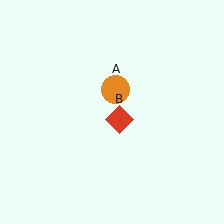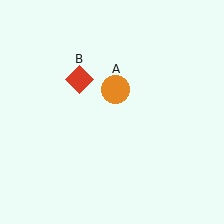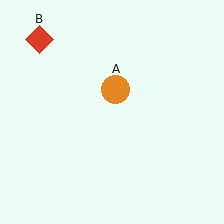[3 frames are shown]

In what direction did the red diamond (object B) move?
The red diamond (object B) moved up and to the left.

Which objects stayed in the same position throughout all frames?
Orange circle (object A) remained stationary.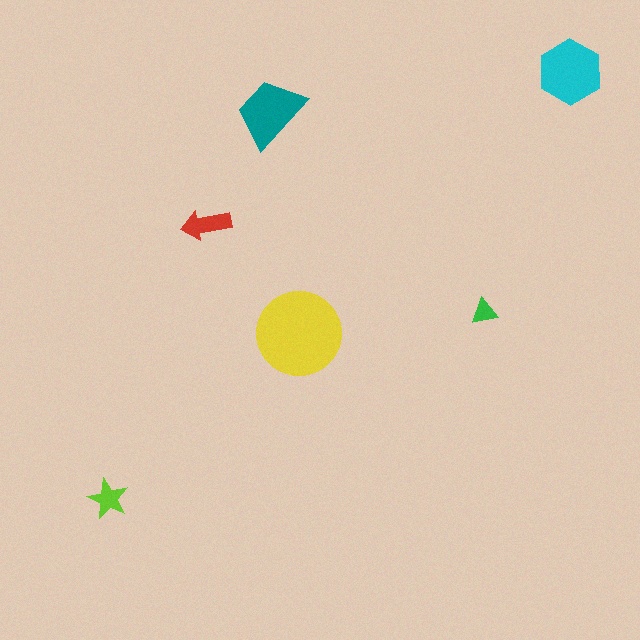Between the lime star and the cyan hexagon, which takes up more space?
The cyan hexagon.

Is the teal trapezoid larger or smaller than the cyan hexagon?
Smaller.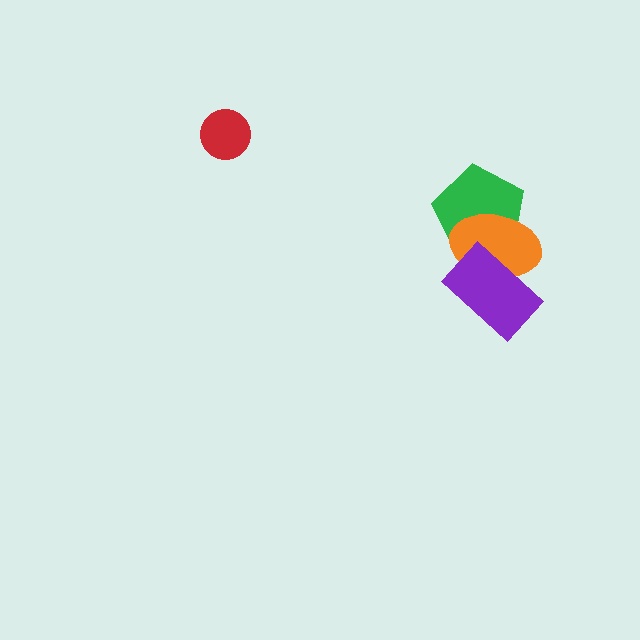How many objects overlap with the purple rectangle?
2 objects overlap with the purple rectangle.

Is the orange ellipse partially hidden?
Yes, it is partially covered by another shape.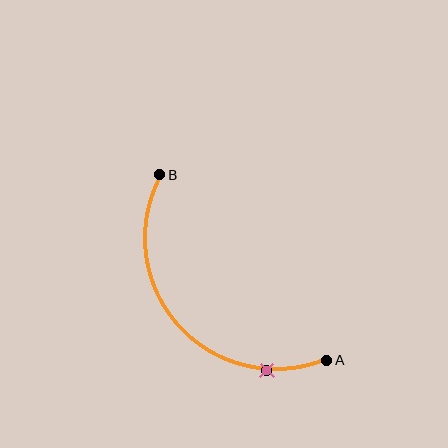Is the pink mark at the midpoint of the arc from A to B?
No. The pink mark lies on the arc but is closer to endpoint A. The arc midpoint would be at the point on the curve equidistant along the arc from both A and B.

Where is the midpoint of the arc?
The arc midpoint is the point on the curve farthest from the straight line joining A and B. It sits below and to the left of that line.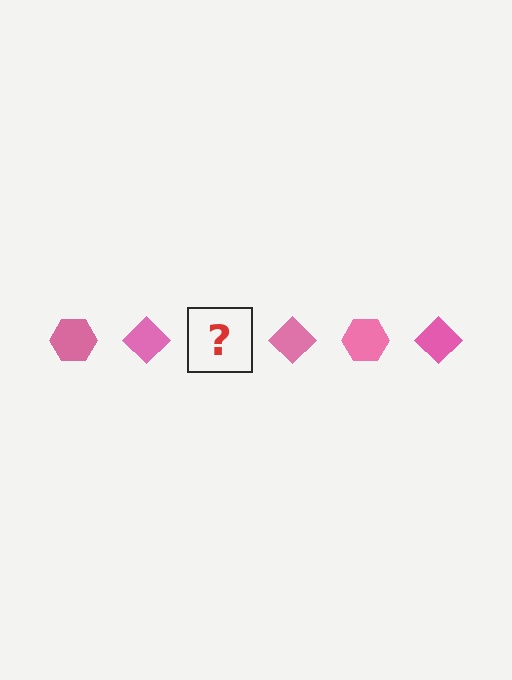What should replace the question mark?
The question mark should be replaced with a pink hexagon.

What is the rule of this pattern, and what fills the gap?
The rule is that the pattern cycles through hexagon, diamond shapes in pink. The gap should be filled with a pink hexagon.